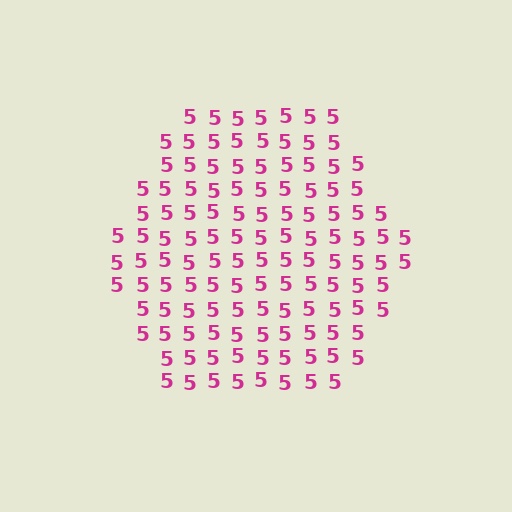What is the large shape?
The large shape is a hexagon.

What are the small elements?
The small elements are digit 5's.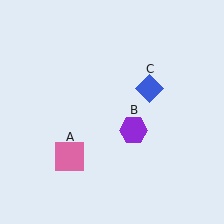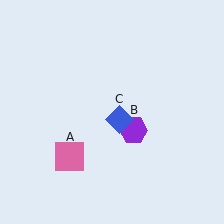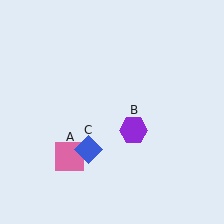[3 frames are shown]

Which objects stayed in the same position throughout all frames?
Pink square (object A) and purple hexagon (object B) remained stationary.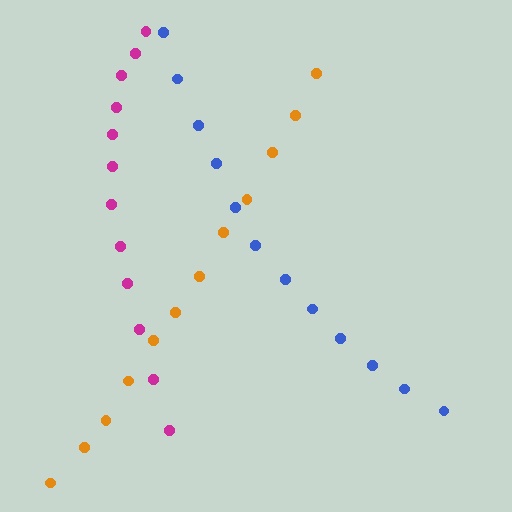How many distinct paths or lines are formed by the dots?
There are 3 distinct paths.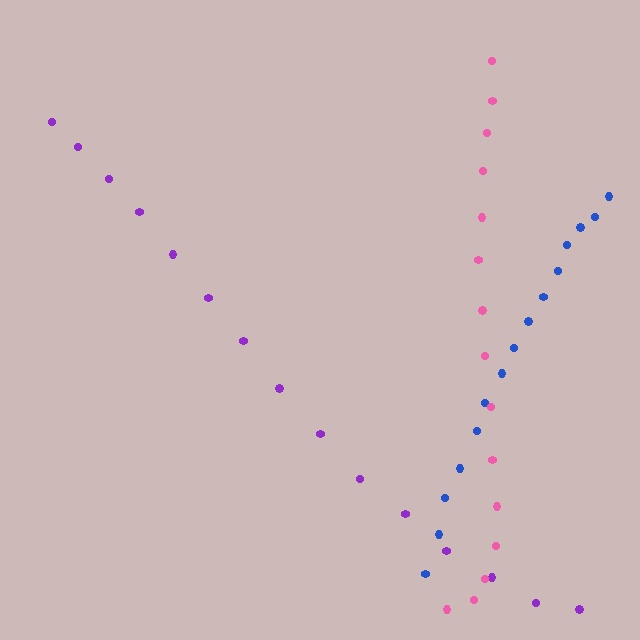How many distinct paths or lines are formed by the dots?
There are 3 distinct paths.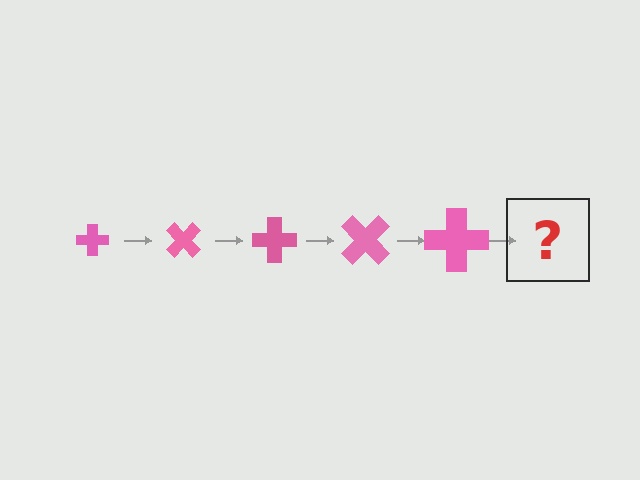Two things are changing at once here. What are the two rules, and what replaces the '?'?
The two rules are that the cross grows larger each step and it rotates 45 degrees each step. The '?' should be a cross, larger than the previous one and rotated 225 degrees from the start.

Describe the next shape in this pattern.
It should be a cross, larger than the previous one and rotated 225 degrees from the start.